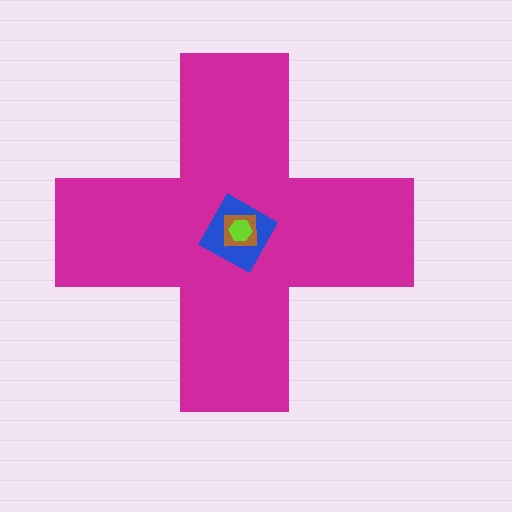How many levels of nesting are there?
4.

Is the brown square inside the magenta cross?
Yes.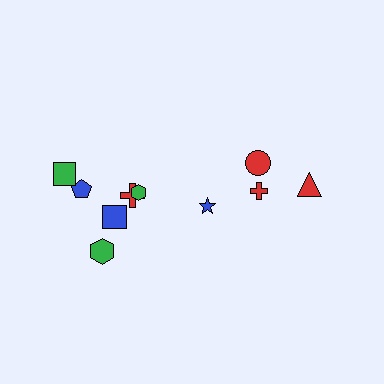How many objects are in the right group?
There are 4 objects.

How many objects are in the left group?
There are 6 objects.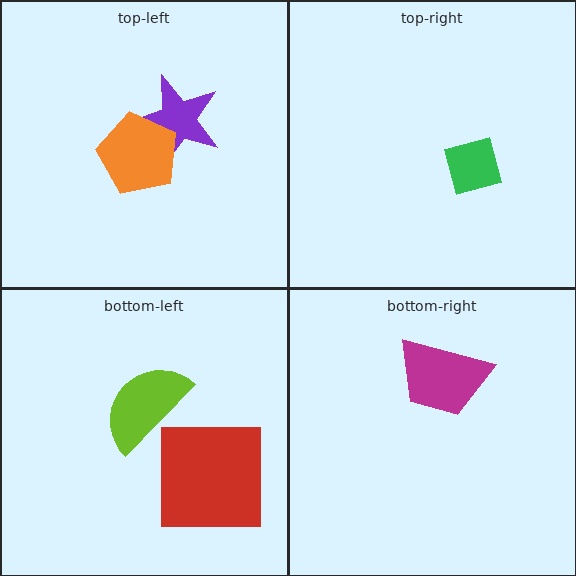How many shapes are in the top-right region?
1.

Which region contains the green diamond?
The top-right region.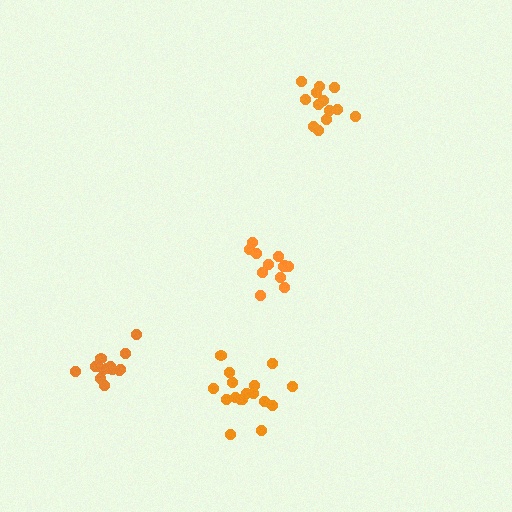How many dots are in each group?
Group 1: 13 dots, Group 2: 12 dots, Group 3: 17 dots, Group 4: 13 dots (55 total).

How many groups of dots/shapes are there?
There are 4 groups.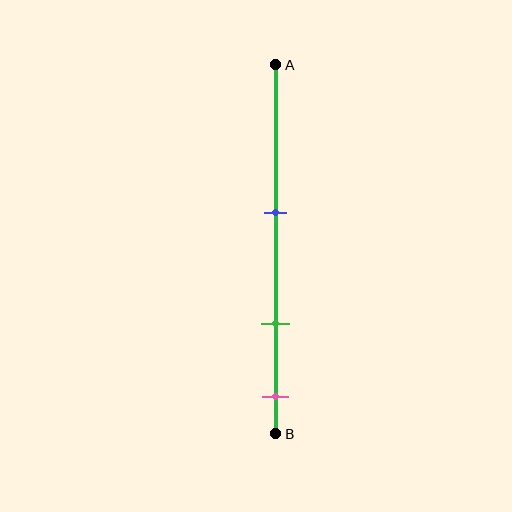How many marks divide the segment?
There are 3 marks dividing the segment.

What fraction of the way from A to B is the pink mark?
The pink mark is approximately 90% (0.9) of the way from A to B.